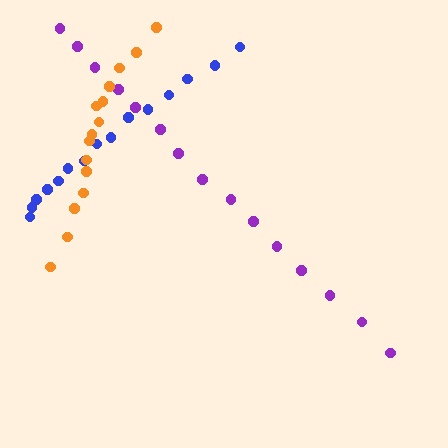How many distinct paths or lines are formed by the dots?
There are 3 distinct paths.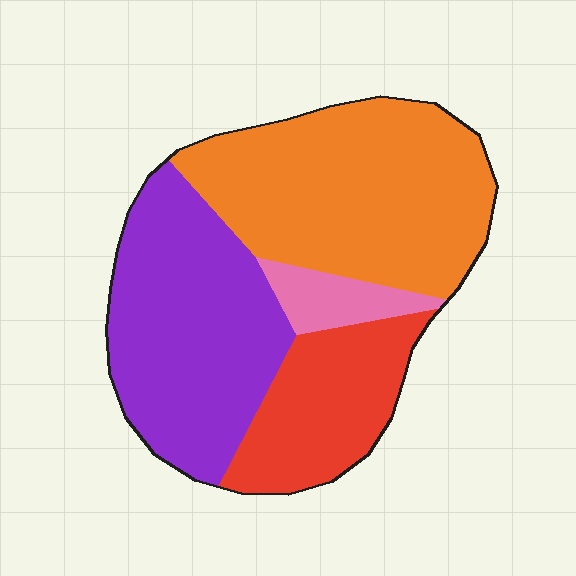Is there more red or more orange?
Orange.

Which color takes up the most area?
Orange, at roughly 40%.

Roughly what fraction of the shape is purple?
Purple covers 35% of the shape.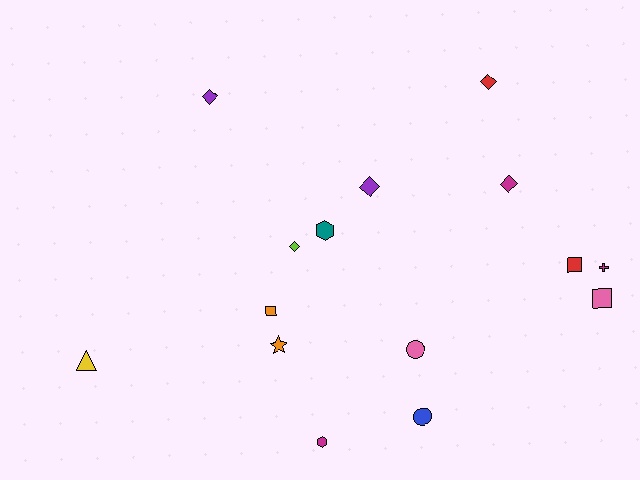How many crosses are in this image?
There is 1 cross.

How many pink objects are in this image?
There are 2 pink objects.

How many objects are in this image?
There are 15 objects.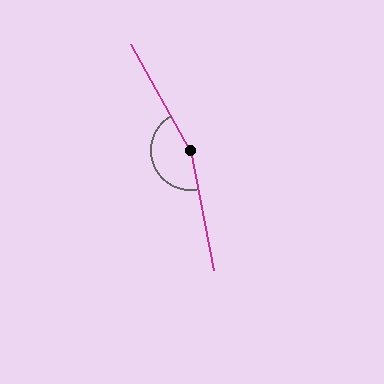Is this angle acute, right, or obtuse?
It is obtuse.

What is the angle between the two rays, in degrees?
Approximately 162 degrees.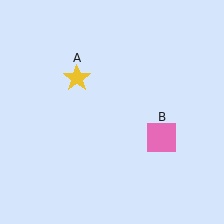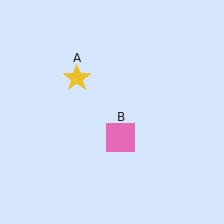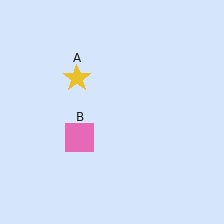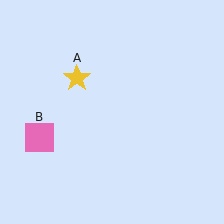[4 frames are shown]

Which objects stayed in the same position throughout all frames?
Yellow star (object A) remained stationary.